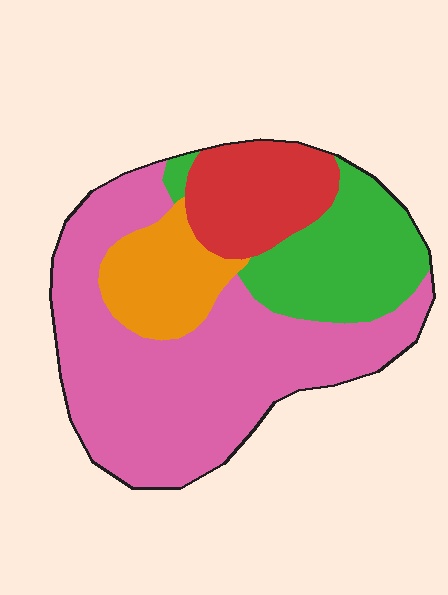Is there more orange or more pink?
Pink.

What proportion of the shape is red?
Red takes up about one sixth (1/6) of the shape.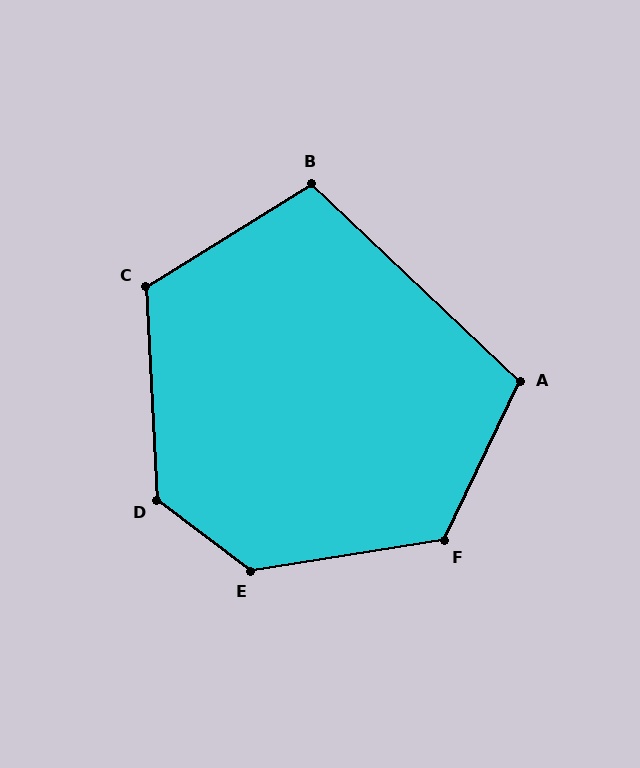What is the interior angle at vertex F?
Approximately 124 degrees (obtuse).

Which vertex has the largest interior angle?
E, at approximately 134 degrees.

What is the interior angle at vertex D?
Approximately 131 degrees (obtuse).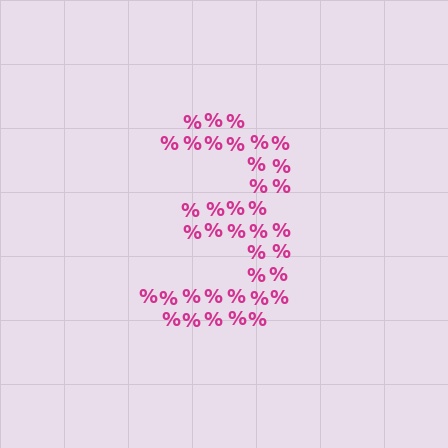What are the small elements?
The small elements are percent signs.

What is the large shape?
The large shape is the digit 3.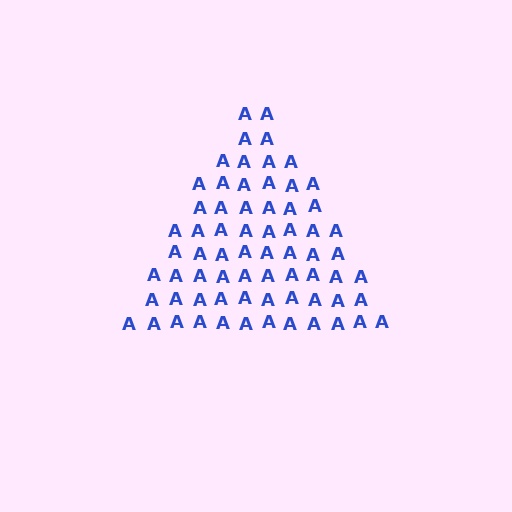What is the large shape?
The large shape is a triangle.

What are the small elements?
The small elements are letter A's.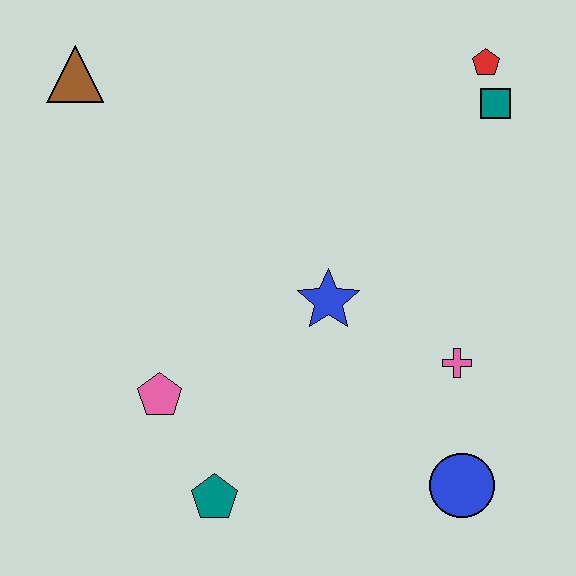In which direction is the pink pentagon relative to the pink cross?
The pink pentagon is to the left of the pink cross.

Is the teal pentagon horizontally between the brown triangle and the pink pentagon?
No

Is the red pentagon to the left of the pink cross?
No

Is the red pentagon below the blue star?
No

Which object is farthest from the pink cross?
The brown triangle is farthest from the pink cross.